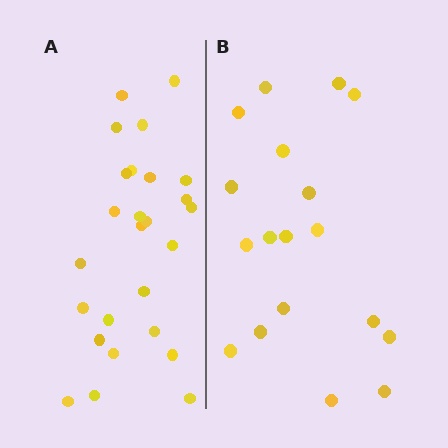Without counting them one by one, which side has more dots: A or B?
Region A (the left region) has more dots.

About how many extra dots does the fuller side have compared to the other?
Region A has roughly 8 or so more dots than region B.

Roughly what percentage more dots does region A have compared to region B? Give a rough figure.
About 45% more.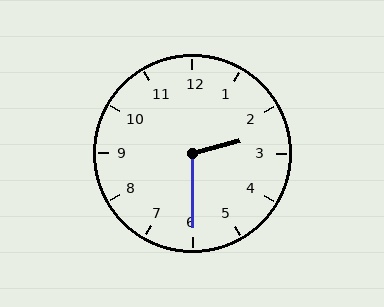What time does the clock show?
2:30.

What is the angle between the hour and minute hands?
Approximately 105 degrees.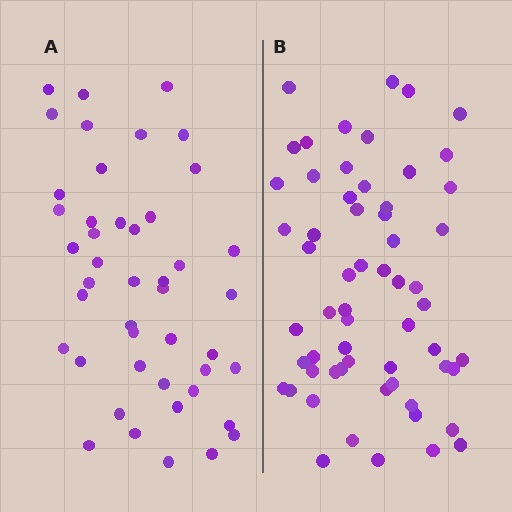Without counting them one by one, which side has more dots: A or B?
Region B (the right region) has more dots.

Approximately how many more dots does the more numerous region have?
Region B has approximately 15 more dots than region A.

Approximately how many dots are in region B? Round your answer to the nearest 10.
About 60 dots.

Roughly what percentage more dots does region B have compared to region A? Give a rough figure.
About 35% more.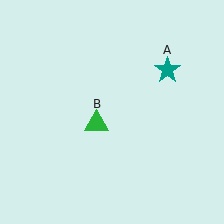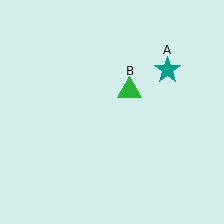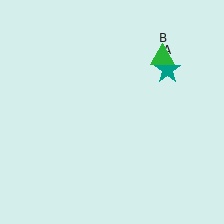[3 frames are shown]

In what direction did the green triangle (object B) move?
The green triangle (object B) moved up and to the right.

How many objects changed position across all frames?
1 object changed position: green triangle (object B).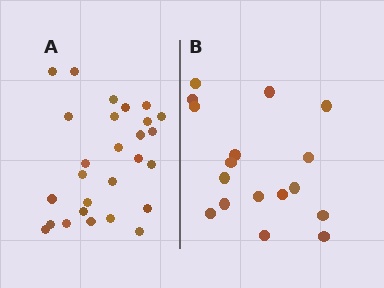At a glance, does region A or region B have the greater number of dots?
Region A (the left region) has more dots.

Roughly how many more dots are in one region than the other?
Region A has roughly 10 or so more dots than region B.